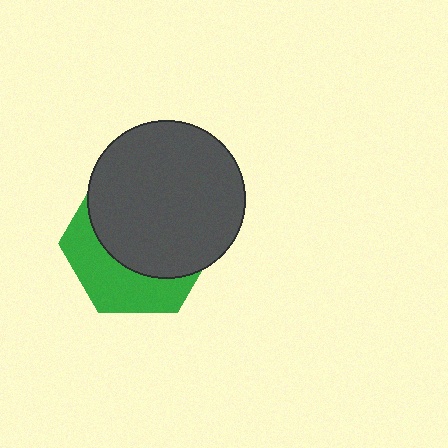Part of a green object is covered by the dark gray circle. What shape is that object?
It is a hexagon.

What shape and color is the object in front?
The object in front is a dark gray circle.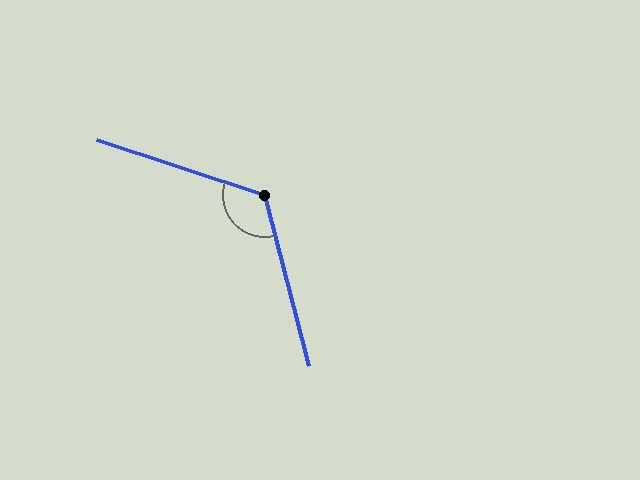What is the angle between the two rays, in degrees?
Approximately 123 degrees.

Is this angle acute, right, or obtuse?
It is obtuse.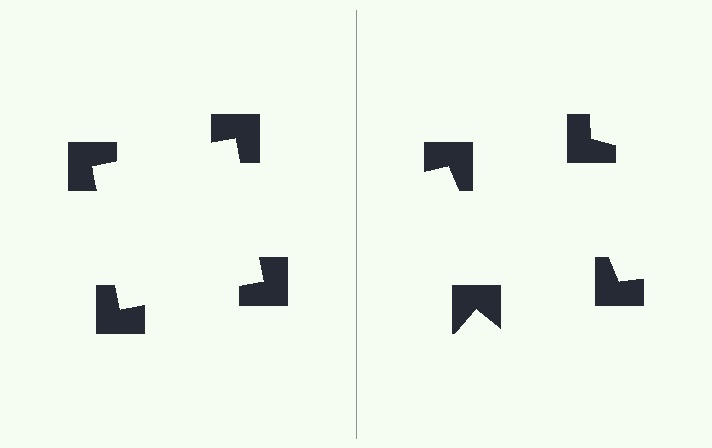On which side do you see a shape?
An illusory square appears on the left side. On the right side the wedge cuts are rotated, so no coherent shape forms.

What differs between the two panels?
The notched squares are positioned identically on both sides; only the wedge orientations differ. On the left they align to a square; on the right they are misaligned.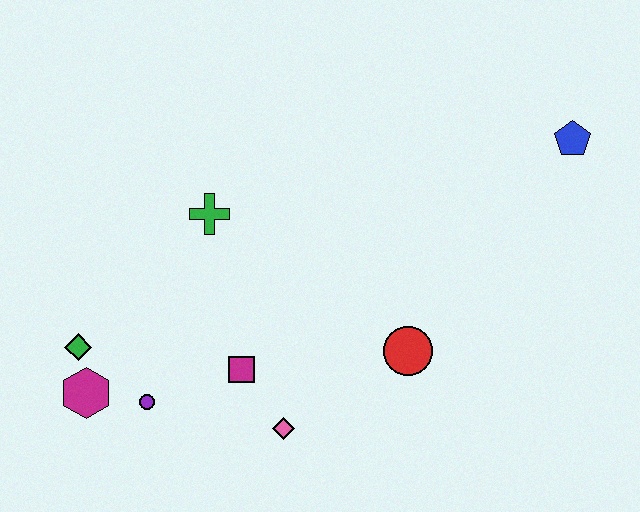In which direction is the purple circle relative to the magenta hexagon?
The purple circle is to the right of the magenta hexagon.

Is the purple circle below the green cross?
Yes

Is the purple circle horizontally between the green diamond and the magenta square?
Yes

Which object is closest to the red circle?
The pink diamond is closest to the red circle.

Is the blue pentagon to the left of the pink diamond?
No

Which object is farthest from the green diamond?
The blue pentagon is farthest from the green diamond.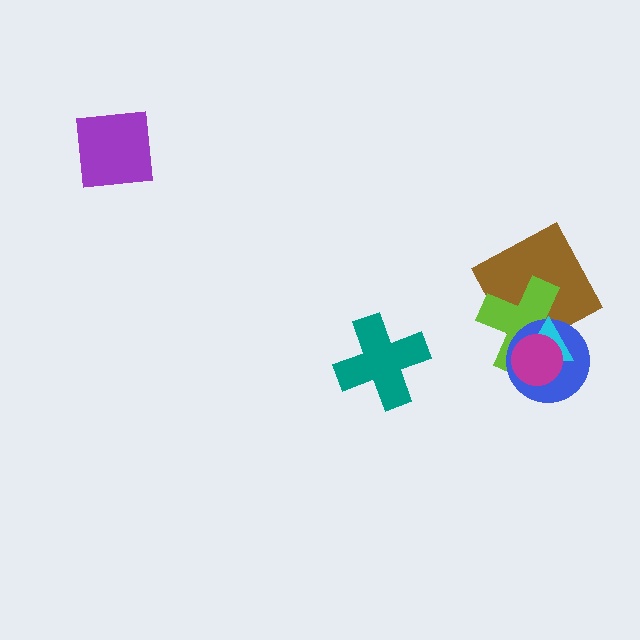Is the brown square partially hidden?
Yes, it is partially covered by another shape.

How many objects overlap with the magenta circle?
3 objects overlap with the magenta circle.